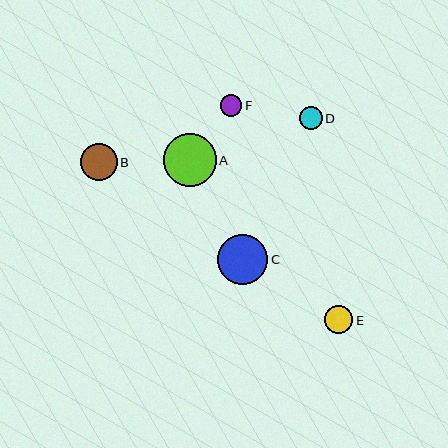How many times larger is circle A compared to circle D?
Circle A is approximately 2.3 times the size of circle D.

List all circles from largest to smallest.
From largest to smallest: A, C, B, E, D, F.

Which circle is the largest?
Circle A is the largest with a size of approximately 53 pixels.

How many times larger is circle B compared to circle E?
Circle B is approximately 1.3 times the size of circle E.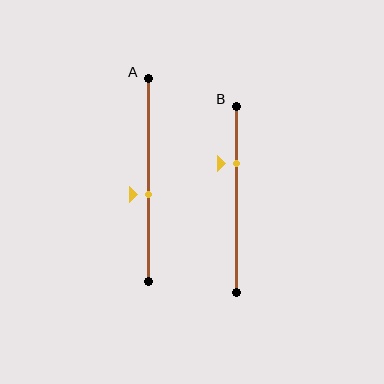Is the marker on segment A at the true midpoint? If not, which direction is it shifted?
No, the marker on segment A is shifted downward by about 7% of the segment length.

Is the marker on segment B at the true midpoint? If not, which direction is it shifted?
No, the marker on segment B is shifted upward by about 19% of the segment length.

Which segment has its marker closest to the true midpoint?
Segment A has its marker closest to the true midpoint.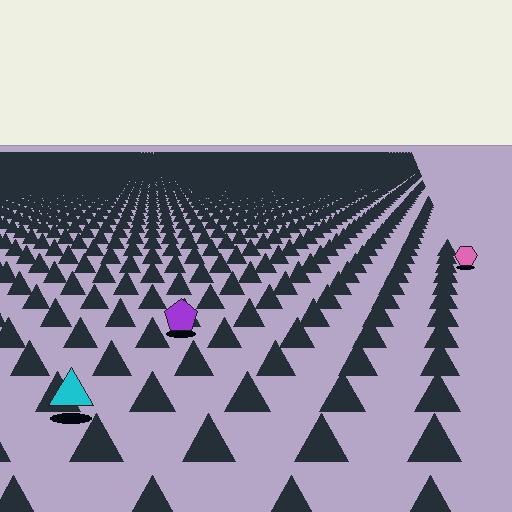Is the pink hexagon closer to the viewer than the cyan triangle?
No. The cyan triangle is closer — you can tell from the texture gradient: the ground texture is coarser near it.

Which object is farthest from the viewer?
The pink hexagon is farthest from the viewer. It appears smaller and the ground texture around it is denser.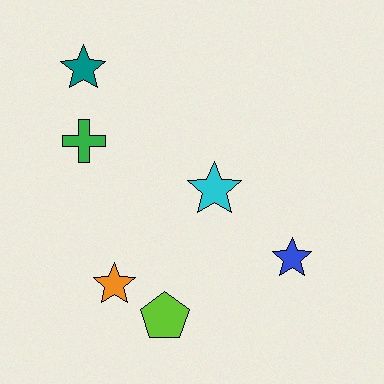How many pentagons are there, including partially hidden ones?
There is 1 pentagon.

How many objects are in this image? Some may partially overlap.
There are 6 objects.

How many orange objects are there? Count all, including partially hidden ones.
There is 1 orange object.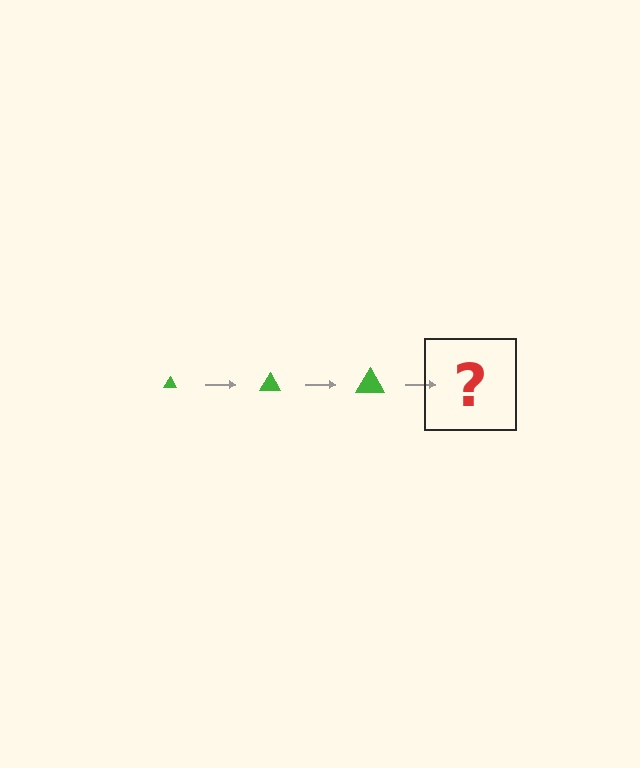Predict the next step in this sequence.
The next step is a green triangle, larger than the previous one.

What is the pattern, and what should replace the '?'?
The pattern is that the triangle gets progressively larger each step. The '?' should be a green triangle, larger than the previous one.